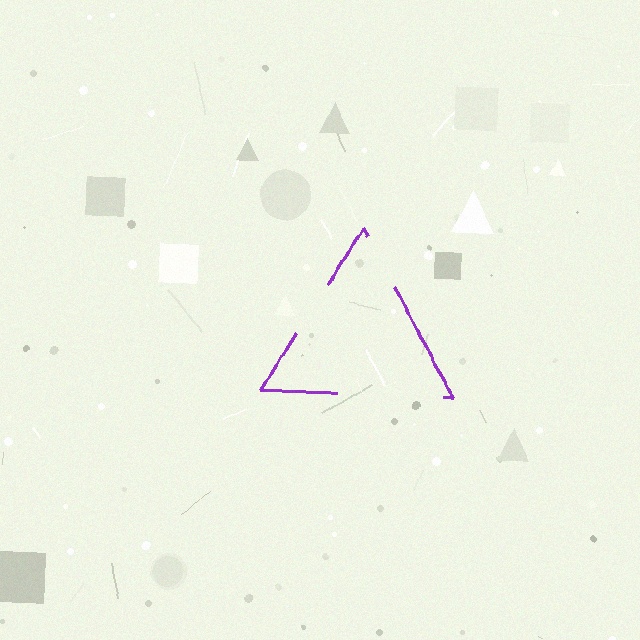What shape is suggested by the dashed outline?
The dashed outline suggests a triangle.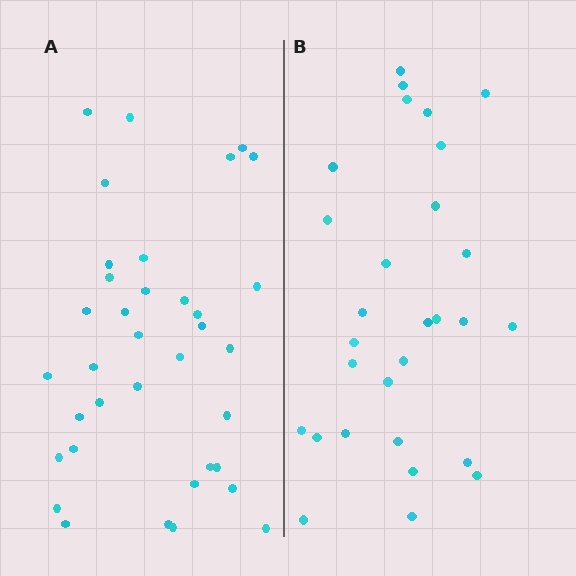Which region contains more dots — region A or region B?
Region A (the left region) has more dots.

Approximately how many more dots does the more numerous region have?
Region A has roughly 8 or so more dots than region B.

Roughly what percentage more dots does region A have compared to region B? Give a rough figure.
About 25% more.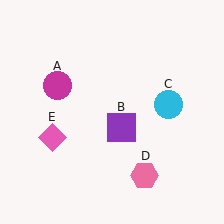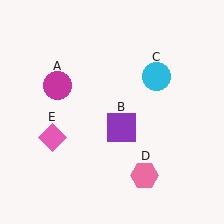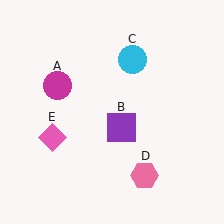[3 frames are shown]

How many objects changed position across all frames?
1 object changed position: cyan circle (object C).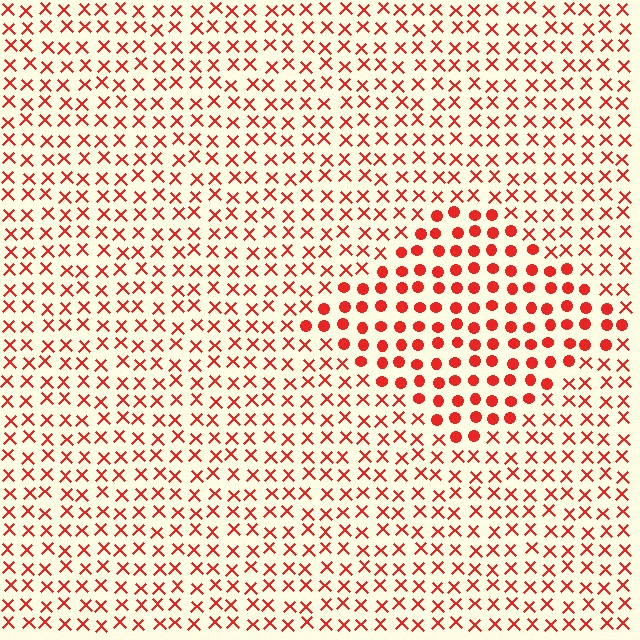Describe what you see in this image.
The image is filled with small red elements arranged in a uniform grid. A diamond-shaped region contains circles, while the surrounding area contains X marks. The boundary is defined purely by the change in element shape.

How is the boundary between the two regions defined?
The boundary is defined by a change in element shape: circles inside vs. X marks outside. All elements share the same color and spacing.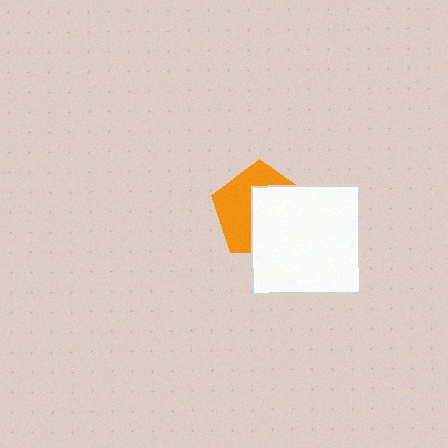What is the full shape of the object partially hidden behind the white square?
The partially hidden object is an orange pentagon.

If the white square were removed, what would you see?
You would see the complete orange pentagon.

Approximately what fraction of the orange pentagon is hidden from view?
Roughly 52% of the orange pentagon is hidden behind the white square.